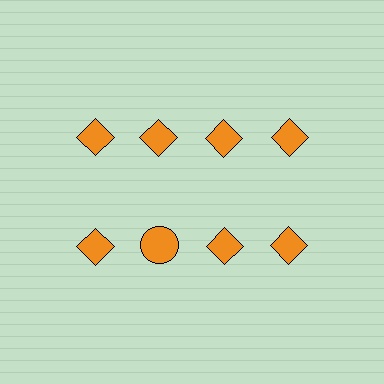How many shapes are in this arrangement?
There are 8 shapes arranged in a grid pattern.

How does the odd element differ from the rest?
It has a different shape: circle instead of diamond.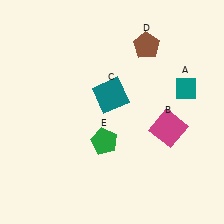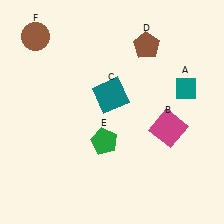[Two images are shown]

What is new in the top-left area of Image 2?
A brown circle (F) was added in the top-left area of Image 2.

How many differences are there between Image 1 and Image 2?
There is 1 difference between the two images.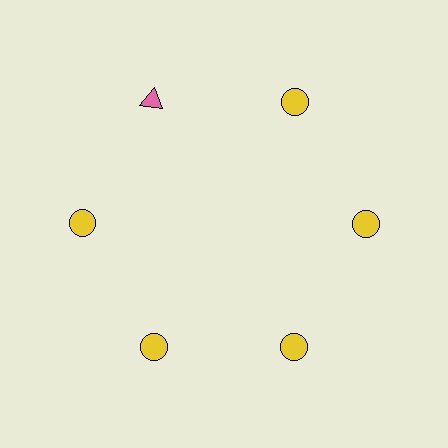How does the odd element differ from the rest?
It differs in both color (pink instead of yellow) and shape (triangle instead of circle).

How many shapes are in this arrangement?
There are 6 shapes arranged in a ring pattern.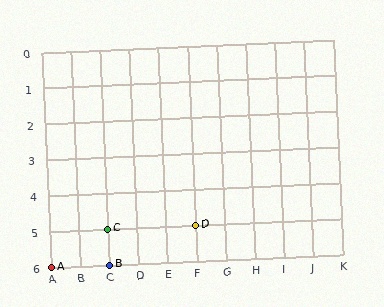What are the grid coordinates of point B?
Point B is at grid coordinates (C, 6).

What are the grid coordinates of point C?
Point C is at grid coordinates (C, 5).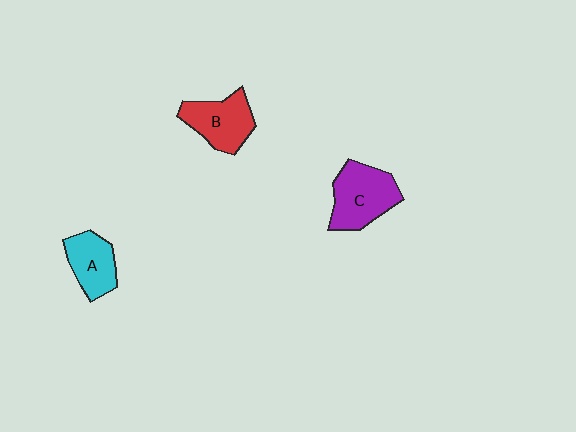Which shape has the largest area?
Shape C (purple).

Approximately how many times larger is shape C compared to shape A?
Approximately 1.4 times.